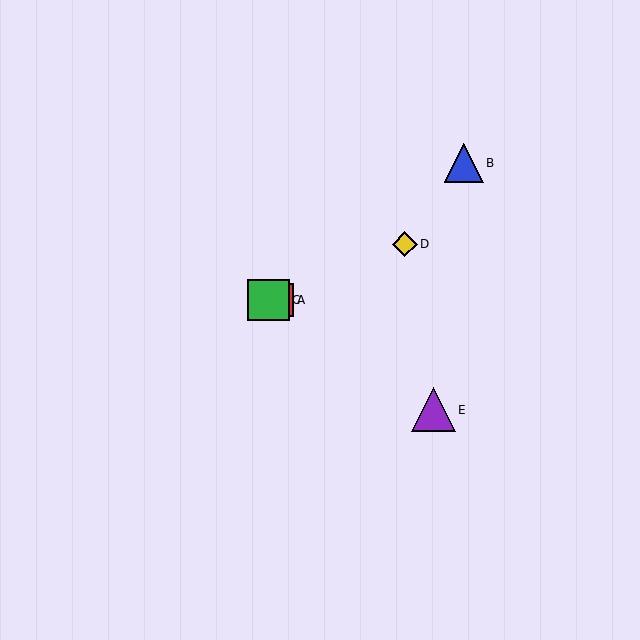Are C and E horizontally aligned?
No, C is at y≈300 and E is at y≈410.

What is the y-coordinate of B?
Object B is at y≈163.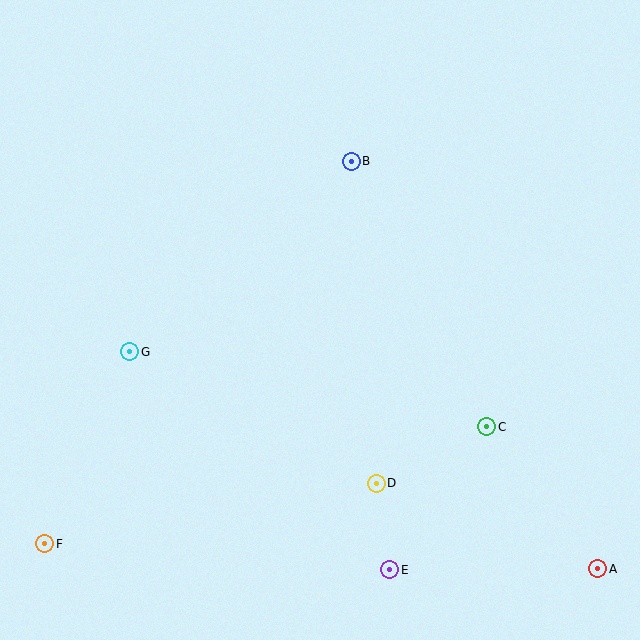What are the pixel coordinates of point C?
Point C is at (487, 427).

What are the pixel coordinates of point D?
Point D is at (376, 483).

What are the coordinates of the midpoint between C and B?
The midpoint between C and B is at (419, 294).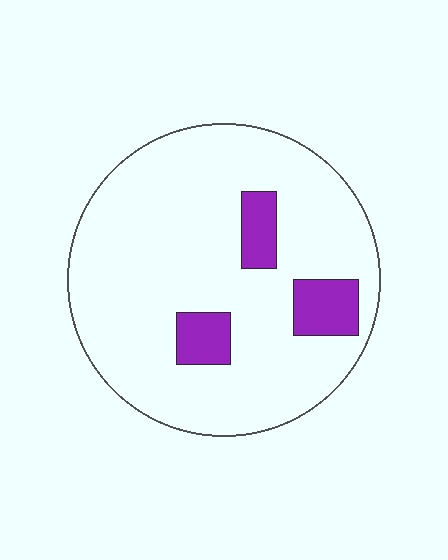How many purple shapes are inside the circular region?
3.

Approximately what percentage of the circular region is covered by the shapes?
Approximately 10%.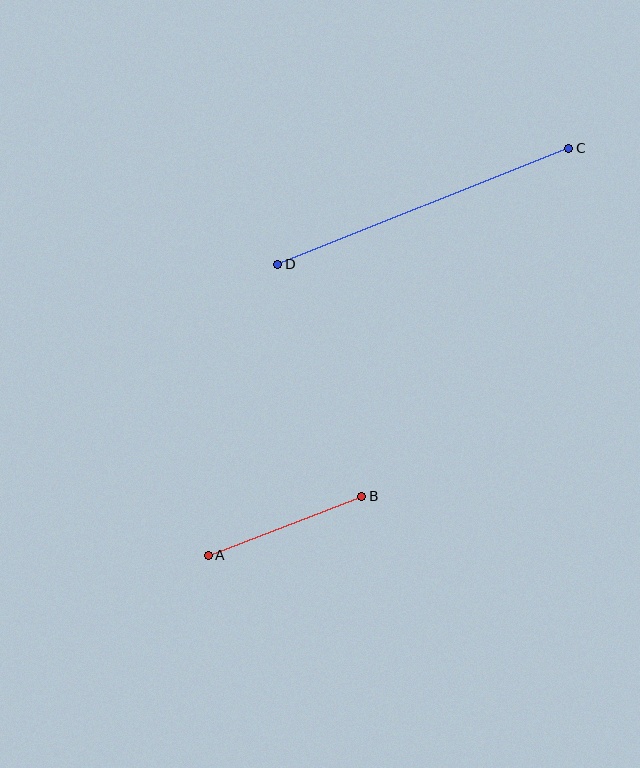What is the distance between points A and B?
The distance is approximately 164 pixels.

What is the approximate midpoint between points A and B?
The midpoint is at approximately (285, 526) pixels.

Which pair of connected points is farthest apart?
Points C and D are farthest apart.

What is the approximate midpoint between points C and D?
The midpoint is at approximately (423, 206) pixels.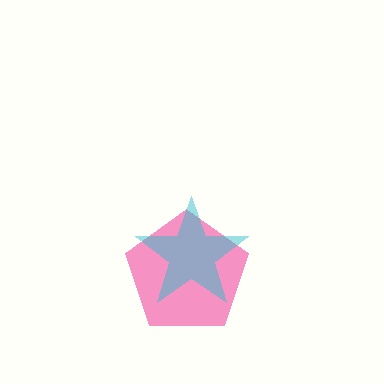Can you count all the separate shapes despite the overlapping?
Yes, there are 2 separate shapes.